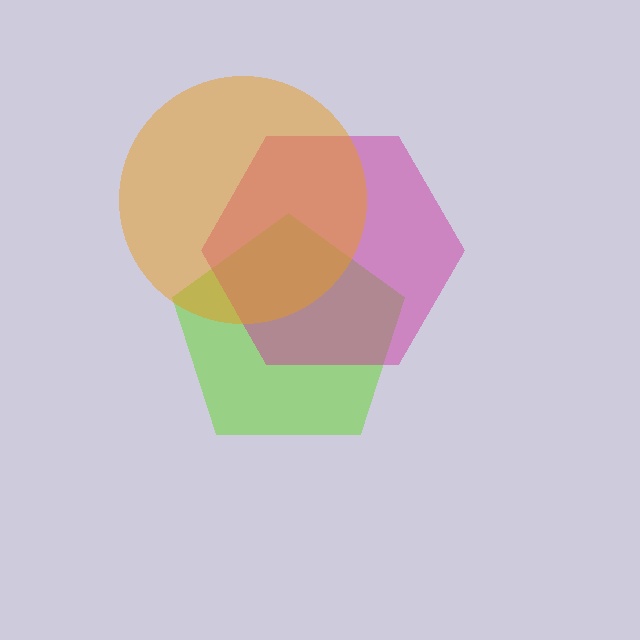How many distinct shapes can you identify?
There are 3 distinct shapes: a lime pentagon, a magenta hexagon, an orange circle.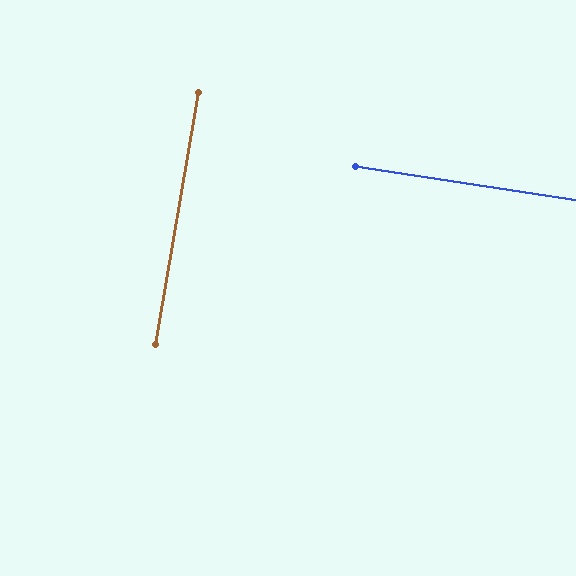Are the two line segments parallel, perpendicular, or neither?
Perpendicular — they meet at approximately 89°.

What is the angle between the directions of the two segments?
Approximately 89 degrees.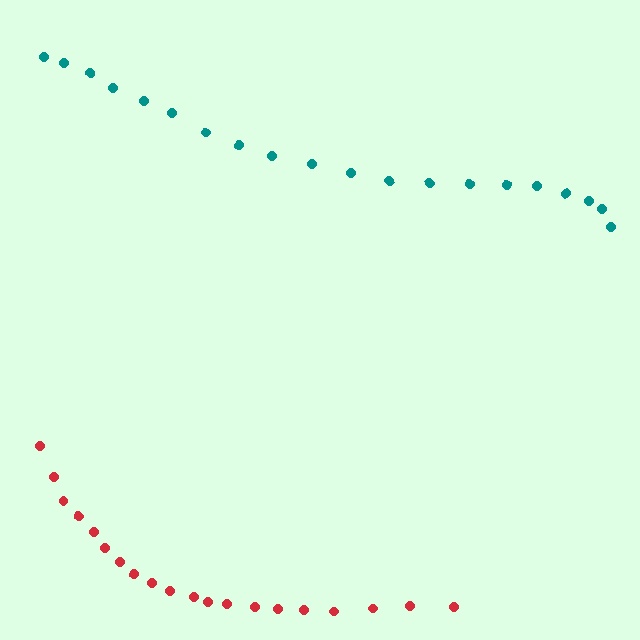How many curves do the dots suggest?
There are 2 distinct paths.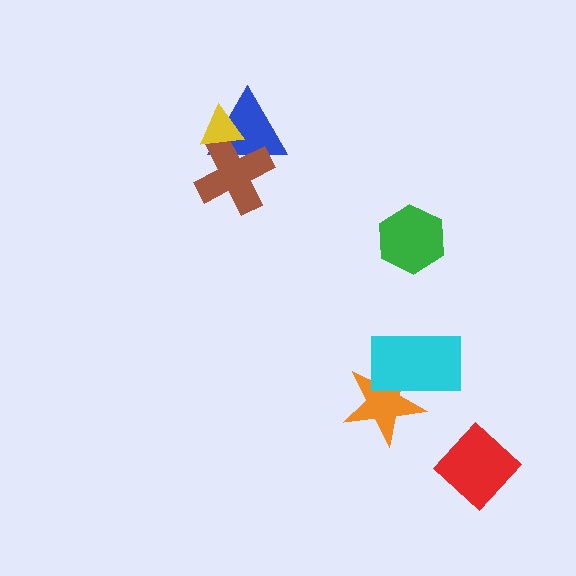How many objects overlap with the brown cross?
2 objects overlap with the brown cross.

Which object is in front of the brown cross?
The yellow triangle is in front of the brown cross.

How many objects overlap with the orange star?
1 object overlaps with the orange star.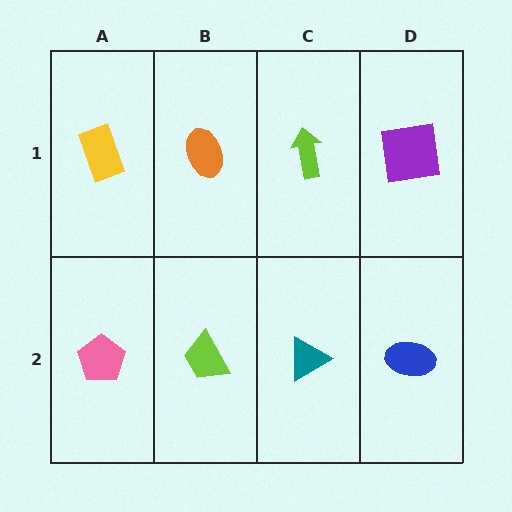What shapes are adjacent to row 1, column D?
A blue ellipse (row 2, column D), a lime arrow (row 1, column C).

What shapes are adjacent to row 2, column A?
A yellow rectangle (row 1, column A), a lime trapezoid (row 2, column B).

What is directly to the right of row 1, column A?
An orange ellipse.